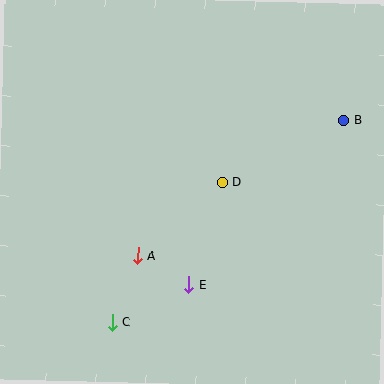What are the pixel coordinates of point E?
Point E is at (188, 285).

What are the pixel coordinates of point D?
Point D is at (223, 182).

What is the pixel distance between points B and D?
The distance between B and D is 136 pixels.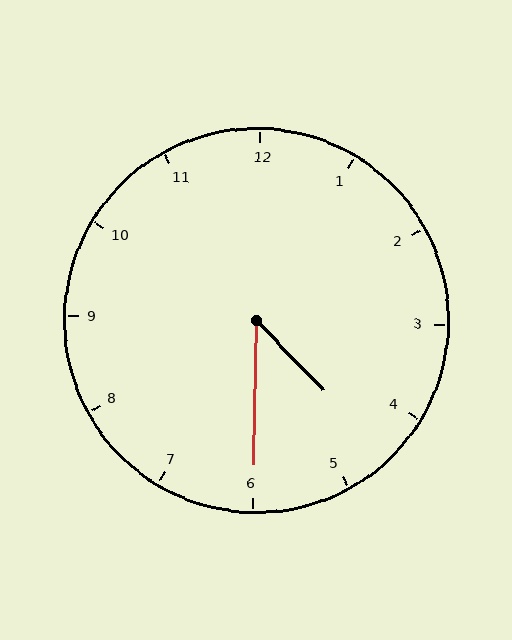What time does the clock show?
4:30.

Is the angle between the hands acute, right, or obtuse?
It is acute.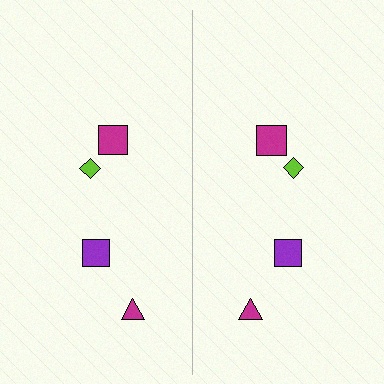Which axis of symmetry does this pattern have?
The pattern has a vertical axis of symmetry running through the center of the image.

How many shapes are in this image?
There are 8 shapes in this image.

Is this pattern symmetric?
Yes, this pattern has bilateral (reflection) symmetry.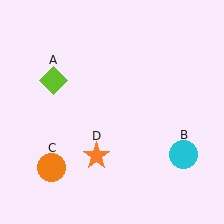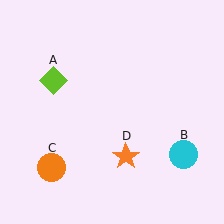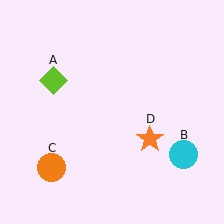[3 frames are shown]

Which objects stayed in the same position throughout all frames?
Lime diamond (object A) and cyan circle (object B) and orange circle (object C) remained stationary.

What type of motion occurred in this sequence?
The orange star (object D) rotated counterclockwise around the center of the scene.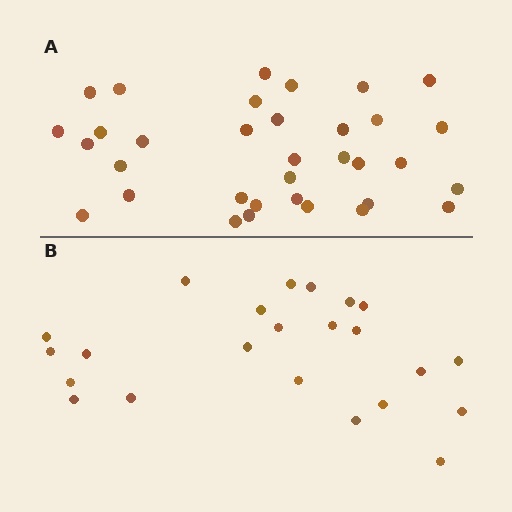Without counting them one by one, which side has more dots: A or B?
Region A (the top region) has more dots.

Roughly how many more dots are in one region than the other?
Region A has roughly 12 or so more dots than region B.